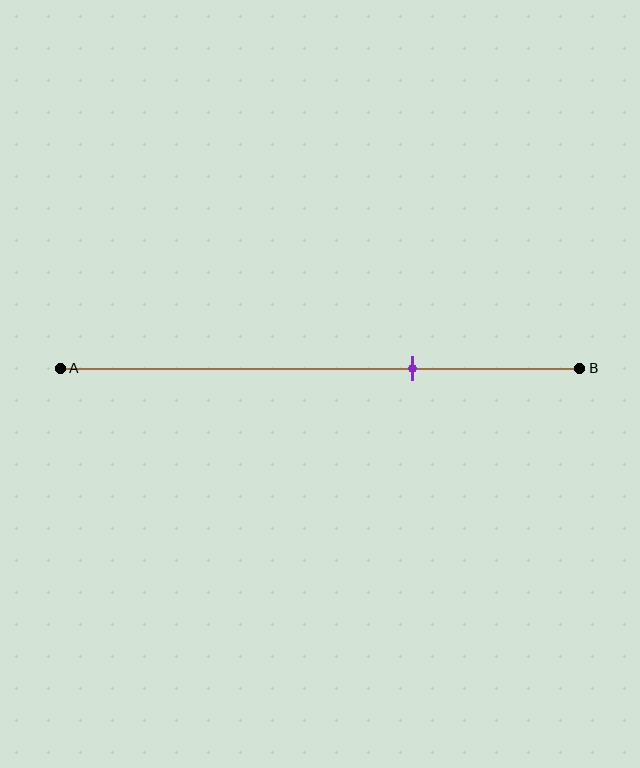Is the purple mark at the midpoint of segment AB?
No, the mark is at about 70% from A, not at the 50% midpoint.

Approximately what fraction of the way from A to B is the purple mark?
The purple mark is approximately 70% of the way from A to B.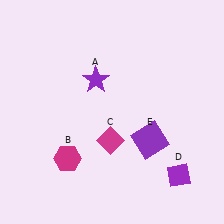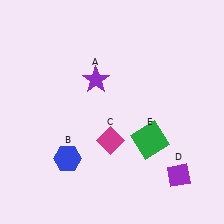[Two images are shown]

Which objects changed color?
B changed from magenta to blue. E changed from purple to green.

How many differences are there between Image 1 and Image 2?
There are 2 differences between the two images.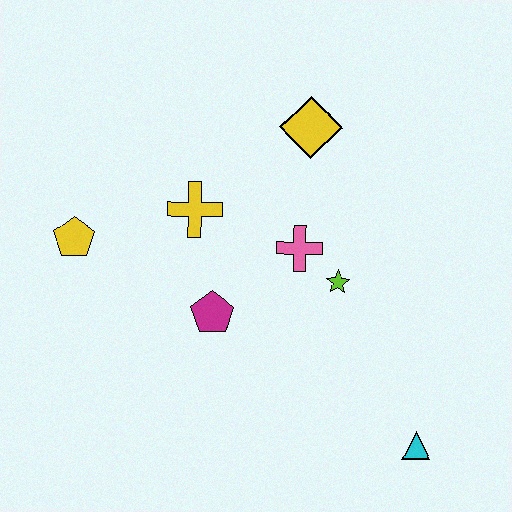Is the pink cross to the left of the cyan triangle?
Yes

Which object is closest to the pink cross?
The lime star is closest to the pink cross.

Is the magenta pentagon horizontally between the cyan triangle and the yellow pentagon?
Yes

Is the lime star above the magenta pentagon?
Yes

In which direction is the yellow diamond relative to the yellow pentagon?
The yellow diamond is to the right of the yellow pentagon.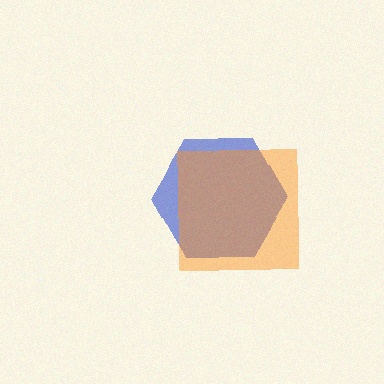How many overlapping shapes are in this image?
There are 2 overlapping shapes in the image.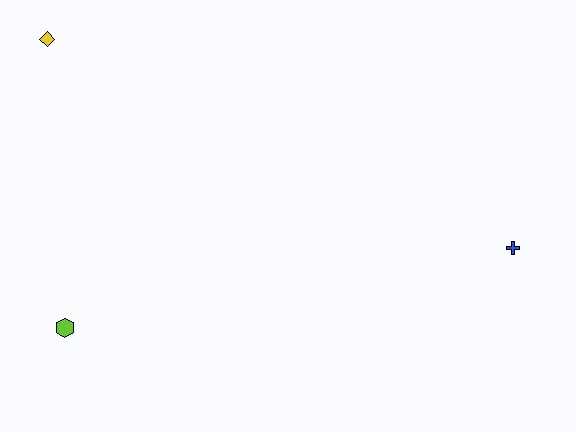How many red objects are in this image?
There are no red objects.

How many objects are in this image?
There are 3 objects.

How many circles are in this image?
There are no circles.